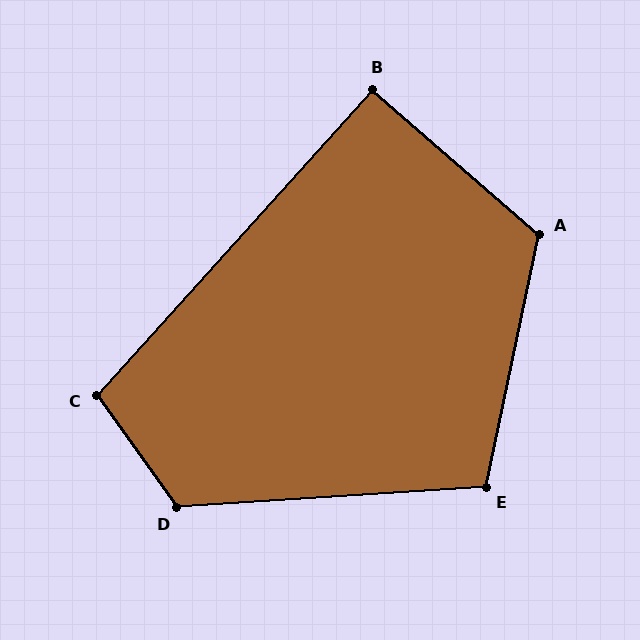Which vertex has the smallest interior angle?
B, at approximately 91 degrees.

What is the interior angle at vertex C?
Approximately 102 degrees (obtuse).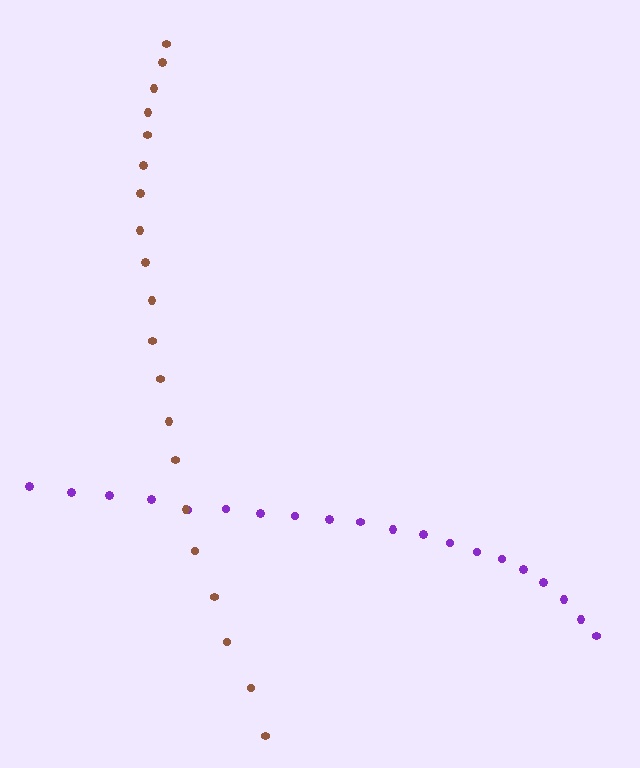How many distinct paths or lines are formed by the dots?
There are 2 distinct paths.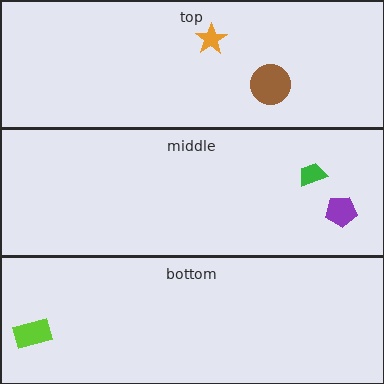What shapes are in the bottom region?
The lime rectangle.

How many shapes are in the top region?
2.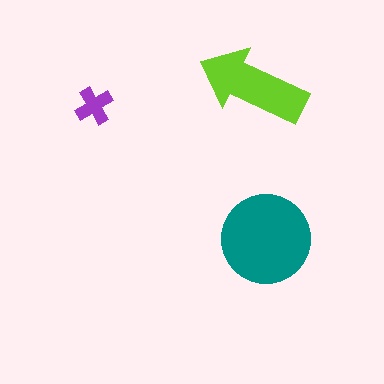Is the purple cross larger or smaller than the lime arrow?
Smaller.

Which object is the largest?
The teal circle.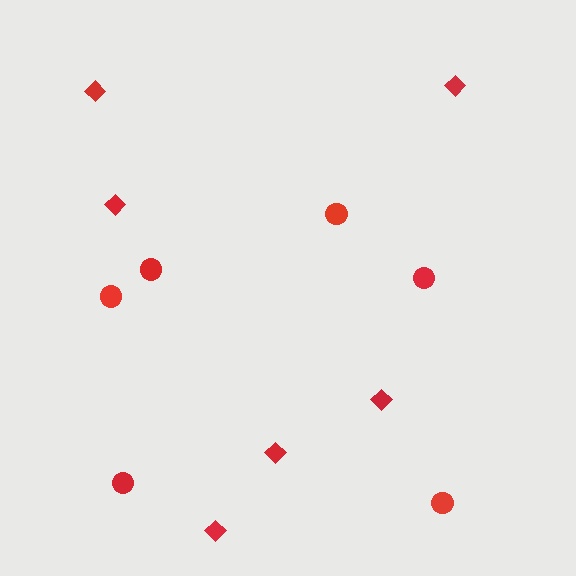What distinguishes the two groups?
There are 2 groups: one group of circles (6) and one group of diamonds (6).